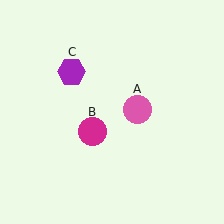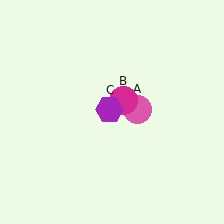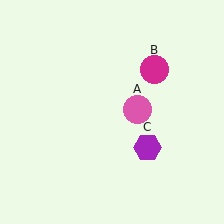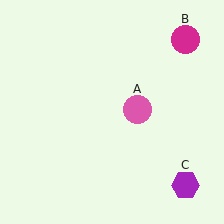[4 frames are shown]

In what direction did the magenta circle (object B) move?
The magenta circle (object B) moved up and to the right.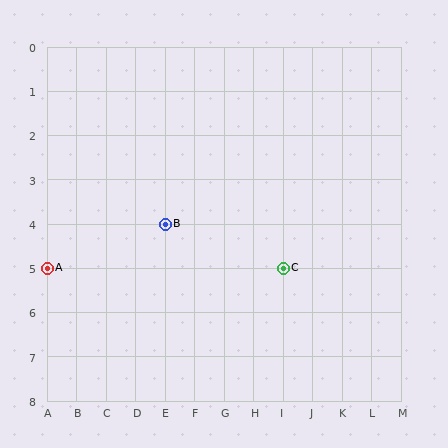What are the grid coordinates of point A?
Point A is at grid coordinates (A, 5).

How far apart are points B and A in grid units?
Points B and A are 4 columns and 1 row apart (about 4.1 grid units diagonally).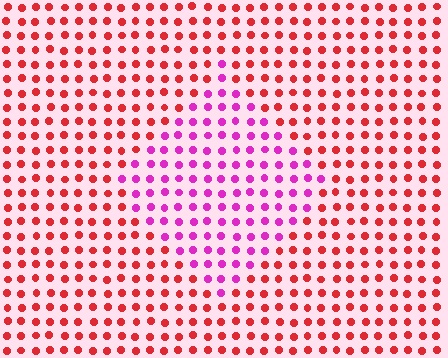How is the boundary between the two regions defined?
The boundary is defined purely by a slight shift in hue (about 49 degrees). Spacing, size, and orientation are identical on both sides.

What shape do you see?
I see a diamond.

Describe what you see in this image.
The image is filled with small red elements in a uniform arrangement. A diamond-shaped region is visible where the elements are tinted to a slightly different hue, forming a subtle color boundary.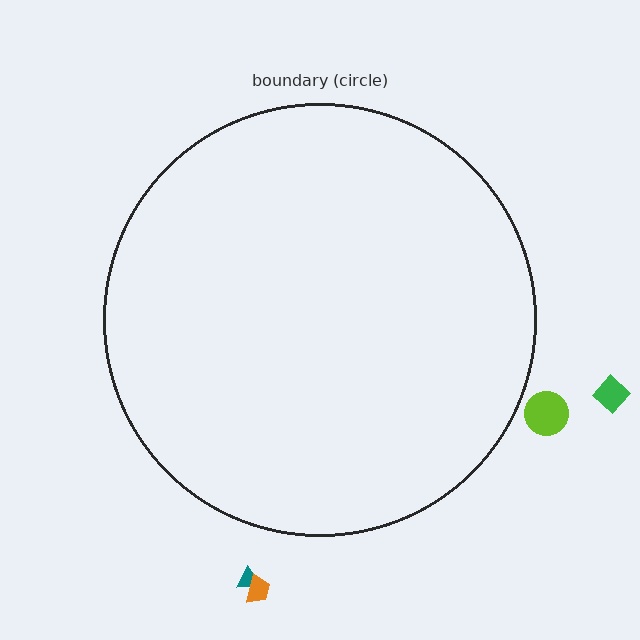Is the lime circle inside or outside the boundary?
Outside.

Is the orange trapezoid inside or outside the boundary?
Outside.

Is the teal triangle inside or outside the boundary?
Outside.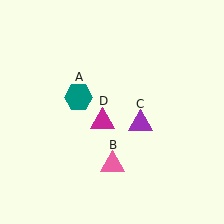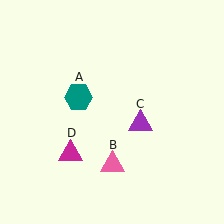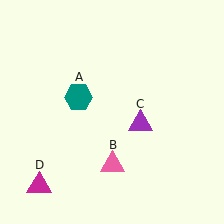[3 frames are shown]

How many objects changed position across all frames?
1 object changed position: magenta triangle (object D).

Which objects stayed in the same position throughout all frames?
Teal hexagon (object A) and pink triangle (object B) and purple triangle (object C) remained stationary.